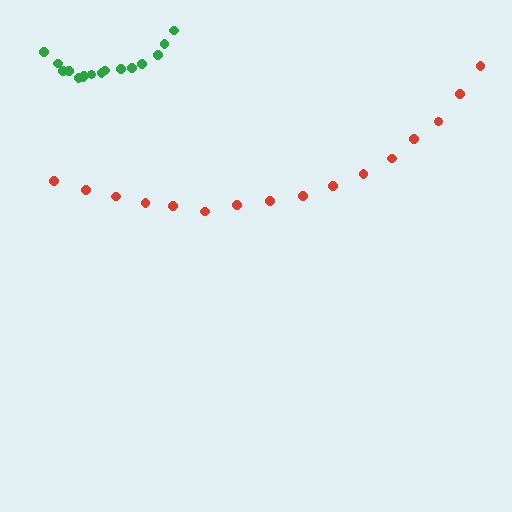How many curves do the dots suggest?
There are 2 distinct paths.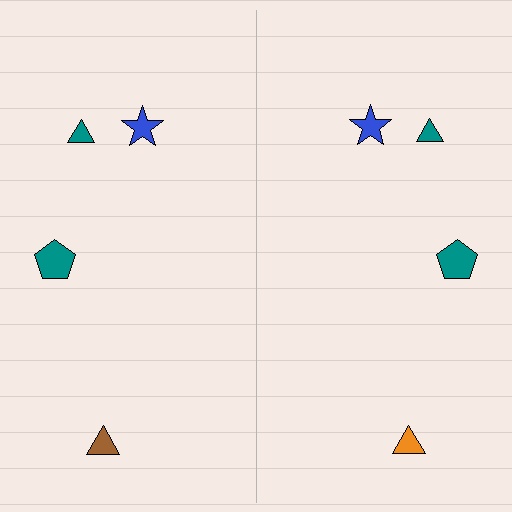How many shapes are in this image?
There are 8 shapes in this image.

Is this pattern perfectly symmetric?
No, the pattern is not perfectly symmetric. The orange triangle on the right side breaks the symmetry — its mirror counterpart is brown.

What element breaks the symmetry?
The orange triangle on the right side breaks the symmetry — its mirror counterpart is brown.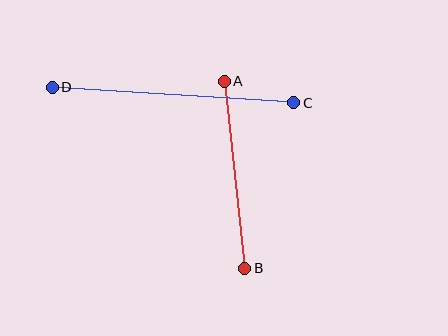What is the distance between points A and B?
The distance is approximately 188 pixels.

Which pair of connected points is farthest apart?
Points C and D are farthest apart.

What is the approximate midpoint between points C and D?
The midpoint is at approximately (173, 95) pixels.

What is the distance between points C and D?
The distance is approximately 242 pixels.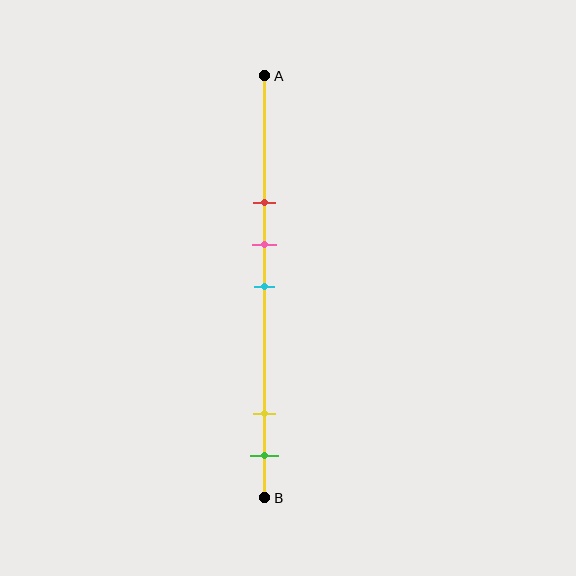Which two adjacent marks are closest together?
The pink and cyan marks are the closest adjacent pair.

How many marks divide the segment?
There are 5 marks dividing the segment.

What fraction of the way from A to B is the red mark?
The red mark is approximately 30% (0.3) of the way from A to B.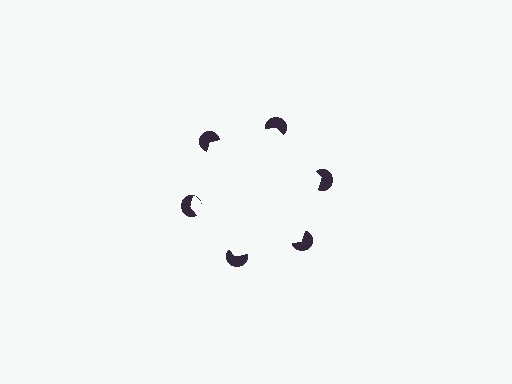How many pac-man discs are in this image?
There are 6 — one at each vertex of the illusory hexagon.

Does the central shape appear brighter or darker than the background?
It typically appears slightly brighter than the background, even though no actual brightness change is drawn.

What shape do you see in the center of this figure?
An illusory hexagon — its edges are inferred from the aligned wedge cuts in the pac-man discs, not physically drawn.